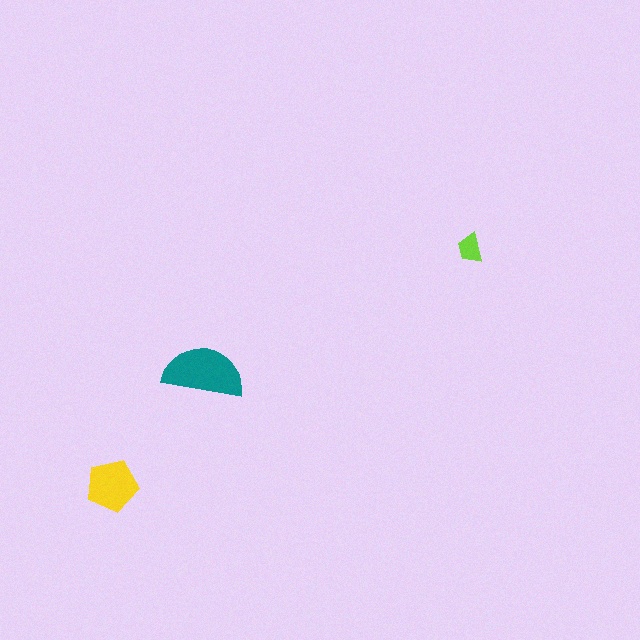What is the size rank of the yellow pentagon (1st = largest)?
2nd.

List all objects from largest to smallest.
The teal semicircle, the yellow pentagon, the lime trapezoid.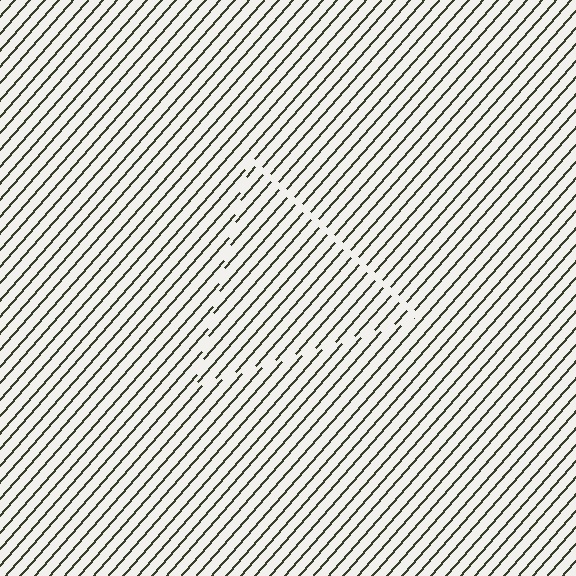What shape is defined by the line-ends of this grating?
An illusory triangle. The interior of the shape contains the same grating, shifted by half a period — the contour is defined by the phase discontinuity where line-ends from the inner and outer gratings abut.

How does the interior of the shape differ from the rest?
The interior of the shape contains the same grating, shifted by half a period — the contour is defined by the phase discontinuity where line-ends from the inner and outer gratings abut.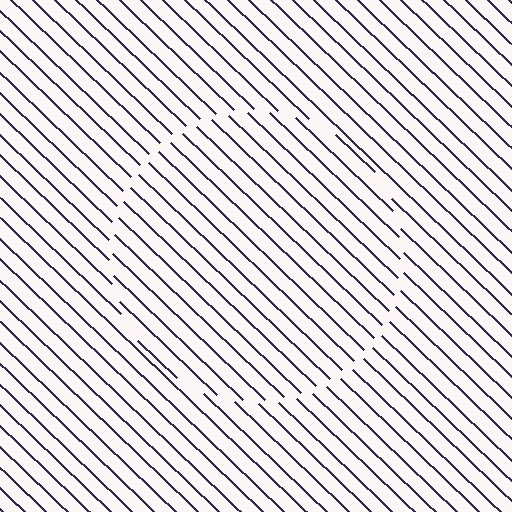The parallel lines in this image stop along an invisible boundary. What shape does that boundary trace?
An illusory circle. The interior of the shape contains the same grating, shifted by half a period — the contour is defined by the phase discontinuity where line-ends from the inner and outer gratings abut.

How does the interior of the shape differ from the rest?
The interior of the shape contains the same grating, shifted by half a period — the contour is defined by the phase discontinuity where line-ends from the inner and outer gratings abut.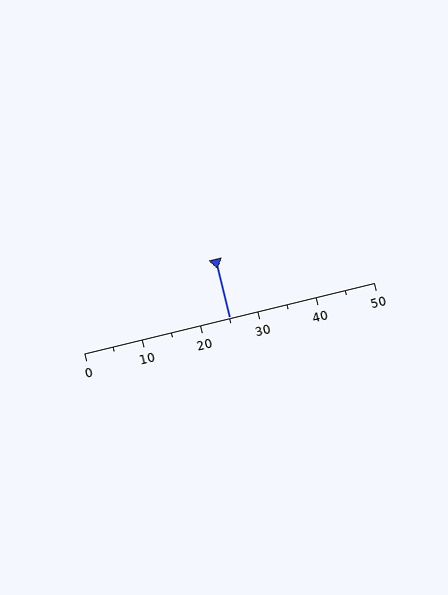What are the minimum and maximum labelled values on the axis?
The axis runs from 0 to 50.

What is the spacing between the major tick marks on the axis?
The major ticks are spaced 10 apart.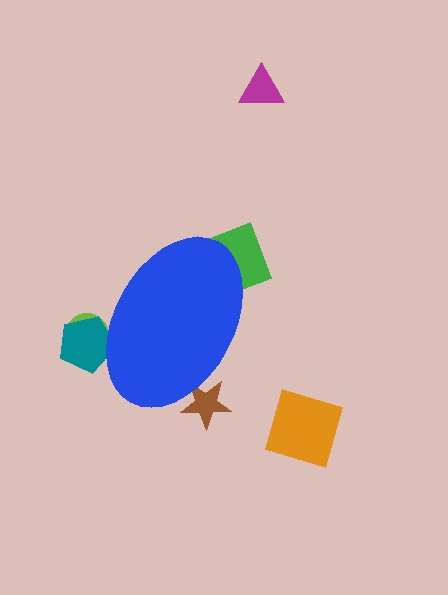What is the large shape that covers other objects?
A blue ellipse.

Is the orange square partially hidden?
No, the orange square is fully visible.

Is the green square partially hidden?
Yes, the green square is partially hidden behind the blue ellipse.